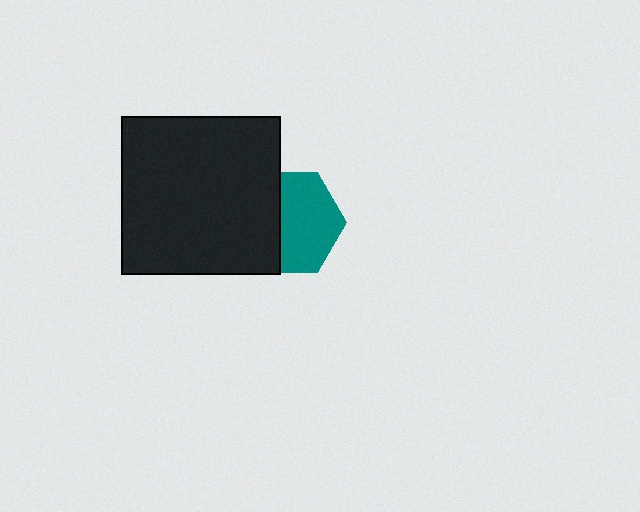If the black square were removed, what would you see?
You would see the complete teal hexagon.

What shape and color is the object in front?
The object in front is a black square.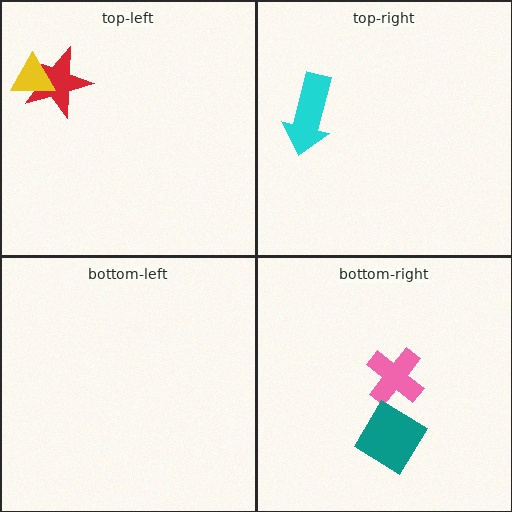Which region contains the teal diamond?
The bottom-right region.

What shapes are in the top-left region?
The red star, the yellow triangle.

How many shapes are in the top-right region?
1.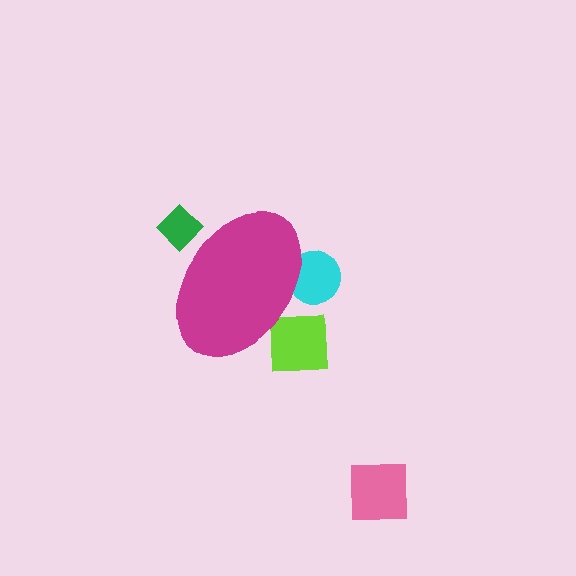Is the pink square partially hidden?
No, the pink square is fully visible.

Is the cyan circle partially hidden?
Yes, the cyan circle is partially hidden behind the magenta ellipse.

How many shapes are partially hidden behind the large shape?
3 shapes are partially hidden.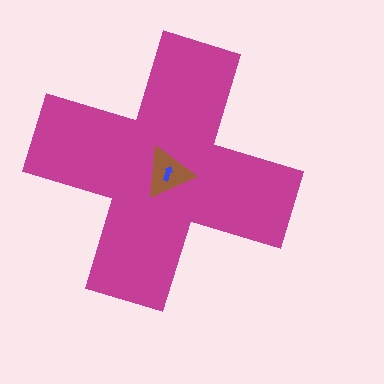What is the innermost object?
The blue arrow.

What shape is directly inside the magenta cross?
The brown triangle.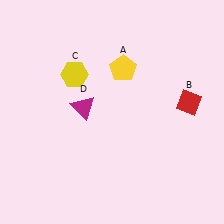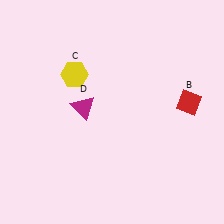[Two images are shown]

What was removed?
The yellow pentagon (A) was removed in Image 2.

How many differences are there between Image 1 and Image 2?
There is 1 difference between the two images.